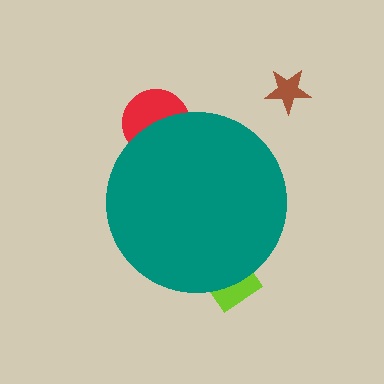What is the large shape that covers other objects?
A teal circle.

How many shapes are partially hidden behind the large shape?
2 shapes are partially hidden.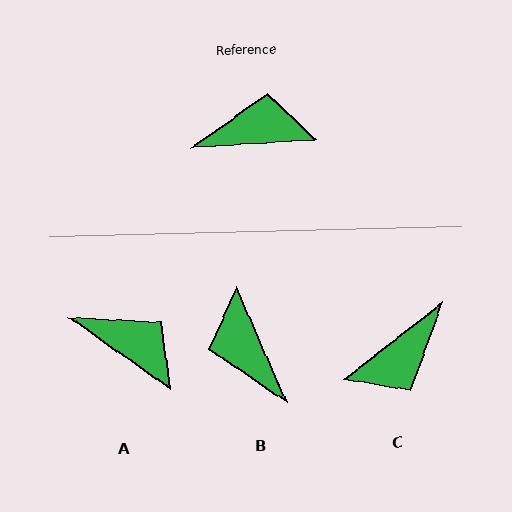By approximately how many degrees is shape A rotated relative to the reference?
Approximately 39 degrees clockwise.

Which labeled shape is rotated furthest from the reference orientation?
C, about 145 degrees away.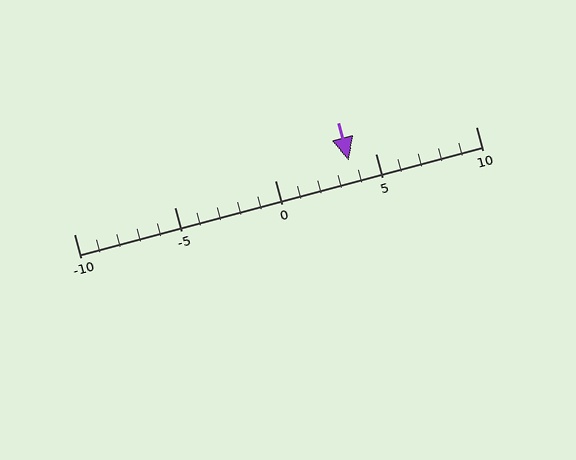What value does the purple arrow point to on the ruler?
The purple arrow points to approximately 4.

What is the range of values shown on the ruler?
The ruler shows values from -10 to 10.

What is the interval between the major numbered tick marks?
The major tick marks are spaced 5 units apart.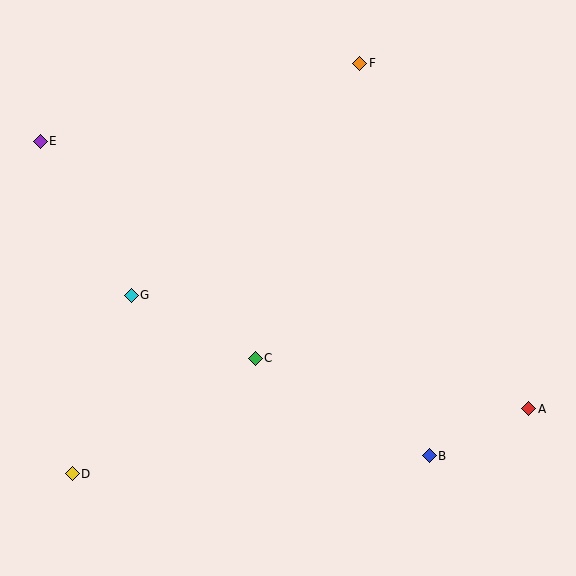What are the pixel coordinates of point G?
Point G is at (131, 295).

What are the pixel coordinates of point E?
Point E is at (40, 141).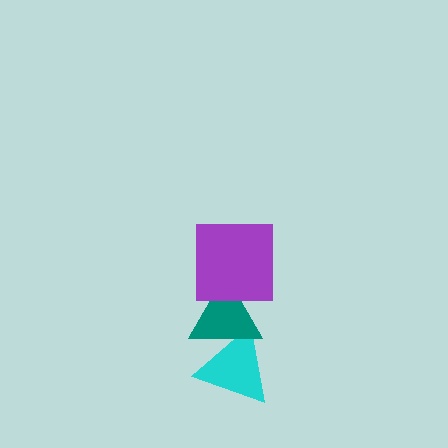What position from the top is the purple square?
The purple square is 1st from the top.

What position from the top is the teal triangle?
The teal triangle is 2nd from the top.